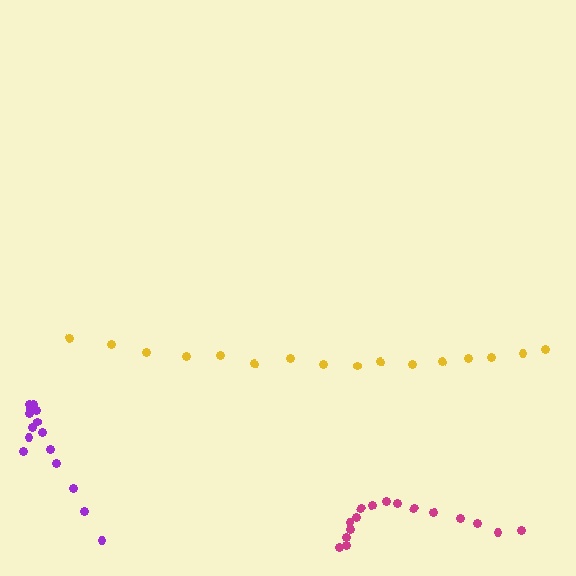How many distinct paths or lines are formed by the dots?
There are 3 distinct paths.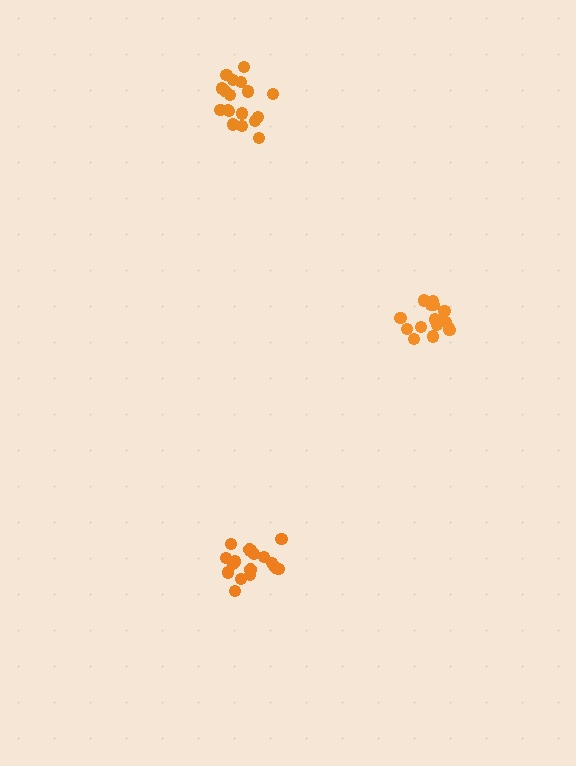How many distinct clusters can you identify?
There are 3 distinct clusters.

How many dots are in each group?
Group 1: 16 dots, Group 2: 18 dots, Group 3: 18 dots (52 total).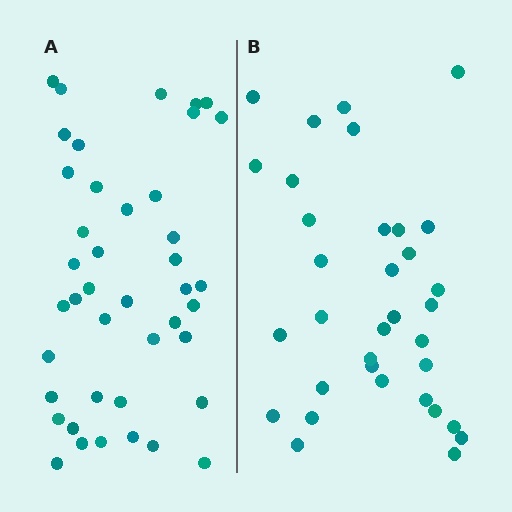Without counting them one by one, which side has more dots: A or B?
Region A (the left region) has more dots.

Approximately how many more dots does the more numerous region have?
Region A has roughly 8 or so more dots than region B.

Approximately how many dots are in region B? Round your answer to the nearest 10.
About 30 dots. (The exact count is 34, which rounds to 30.)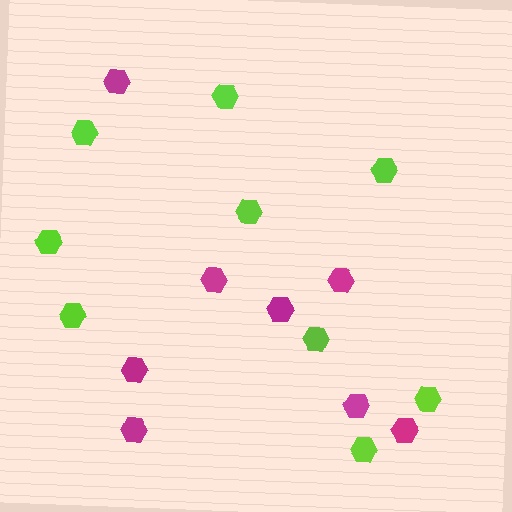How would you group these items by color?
There are 2 groups: one group of magenta hexagons (8) and one group of lime hexagons (9).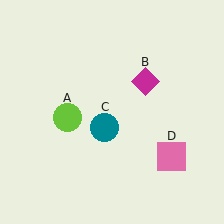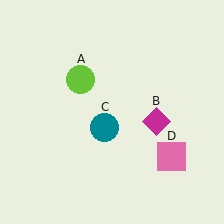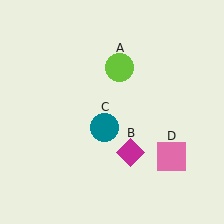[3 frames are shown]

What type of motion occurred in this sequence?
The lime circle (object A), magenta diamond (object B) rotated clockwise around the center of the scene.